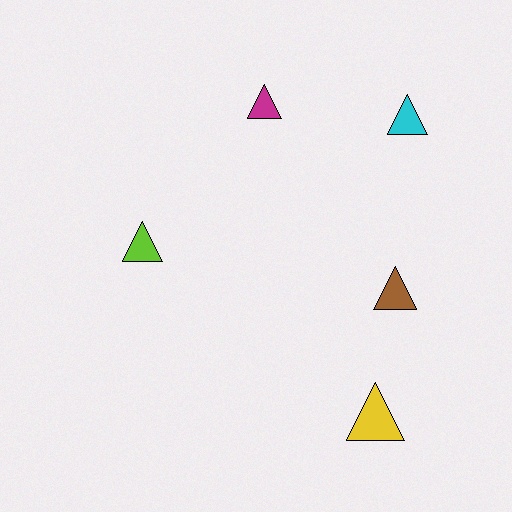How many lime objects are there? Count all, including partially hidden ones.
There is 1 lime object.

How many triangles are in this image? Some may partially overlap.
There are 5 triangles.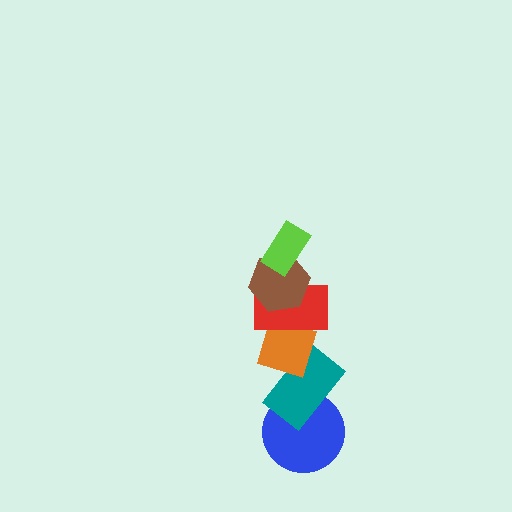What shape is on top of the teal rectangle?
The orange diamond is on top of the teal rectangle.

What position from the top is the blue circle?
The blue circle is 6th from the top.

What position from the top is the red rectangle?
The red rectangle is 3rd from the top.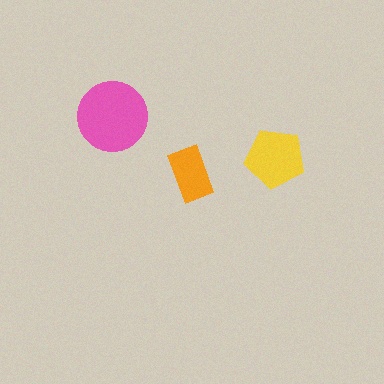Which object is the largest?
The pink circle.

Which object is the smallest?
The orange rectangle.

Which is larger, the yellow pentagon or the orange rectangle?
The yellow pentagon.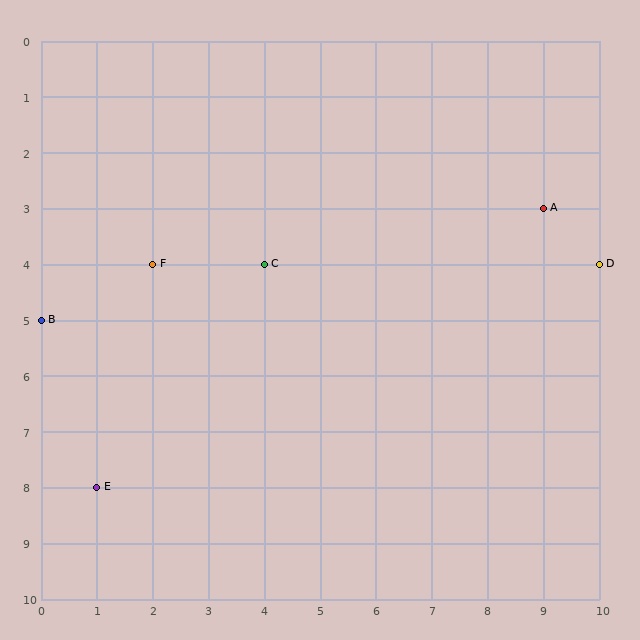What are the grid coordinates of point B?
Point B is at grid coordinates (0, 5).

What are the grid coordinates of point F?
Point F is at grid coordinates (2, 4).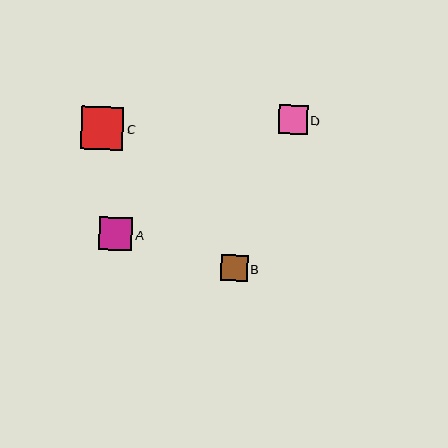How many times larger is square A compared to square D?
Square A is approximately 1.1 times the size of square D.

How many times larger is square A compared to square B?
Square A is approximately 1.3 times the size of square B.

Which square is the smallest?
Square B is the smallest with a size of approximately 26 pixels.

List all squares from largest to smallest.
From largest to smallest: C, A, D, B.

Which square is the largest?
Square C is the largest with a size of approximately 43 pixels.